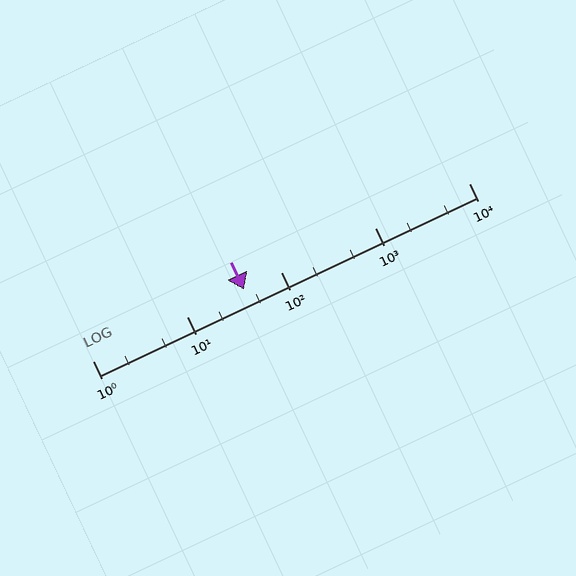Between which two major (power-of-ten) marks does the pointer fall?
The pointer is between 10 and 100.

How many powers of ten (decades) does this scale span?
The scale spans 4 decades, from 1 to 10000.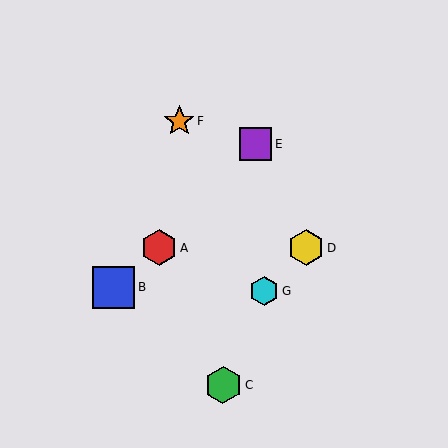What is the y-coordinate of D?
Object D is at y≈248.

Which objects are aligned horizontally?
Objects A, D are aligned horizontally.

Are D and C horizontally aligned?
No, D is at y≈248 and C is at y≈385.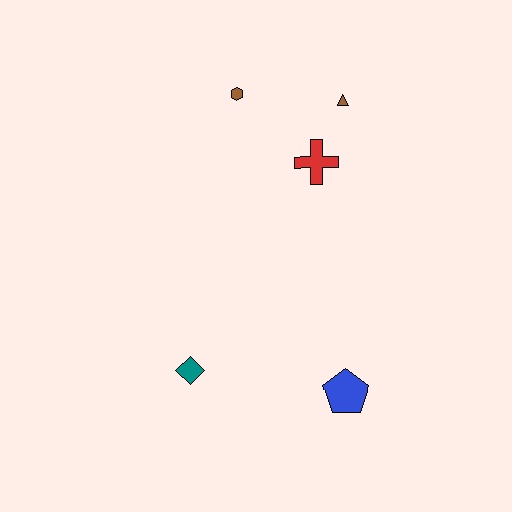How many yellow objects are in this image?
There are no yellow objects.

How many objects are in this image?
There are 5 objects.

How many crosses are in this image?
There is 1 cross.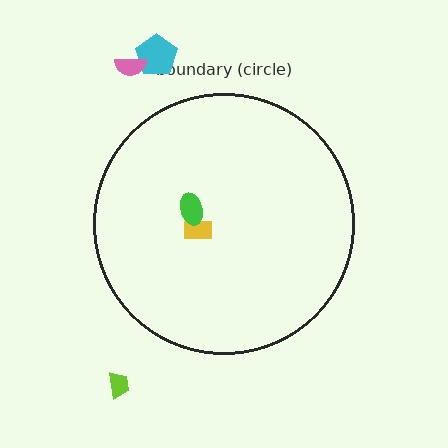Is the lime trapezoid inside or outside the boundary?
Outside.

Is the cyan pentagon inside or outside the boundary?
Outside.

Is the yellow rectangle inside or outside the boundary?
Inside.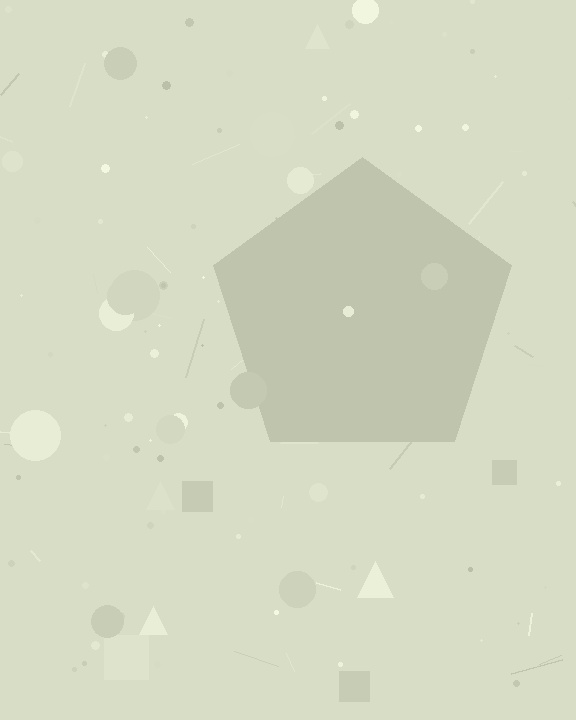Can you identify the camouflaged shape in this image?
The camouflaged shape is a pentagon.